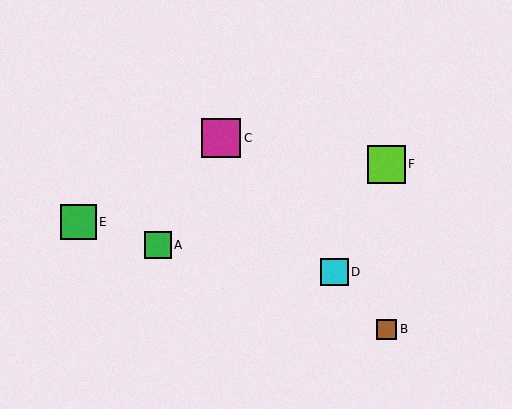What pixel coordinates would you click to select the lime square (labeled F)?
Click at (387, 164) to select the lime square F.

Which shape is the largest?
The magenta square (labeled C) is the largest.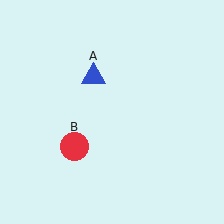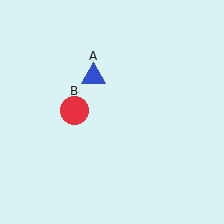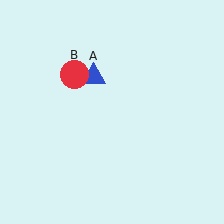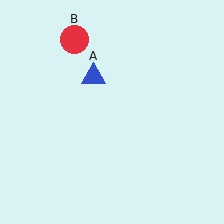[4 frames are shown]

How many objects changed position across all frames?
1 object changed position: red circle (object B).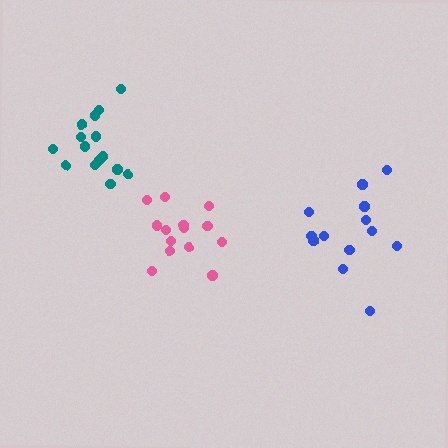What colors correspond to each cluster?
The clusters are colored: pink, blue, teal.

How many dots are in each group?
Group 1: 14 dots, Group 2: 13 dots, Group 3: 15 dots (42 total).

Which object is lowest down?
The pink cluster is bottommost.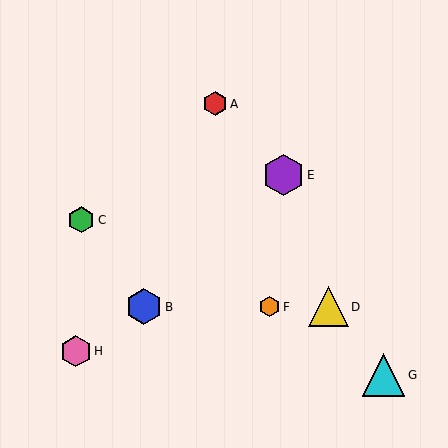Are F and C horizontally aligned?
No, F is at y≈307 and C is at y≈220.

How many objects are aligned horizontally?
3 objects (B, D, F) are aligned horizontally.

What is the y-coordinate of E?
Object E is at y≈175.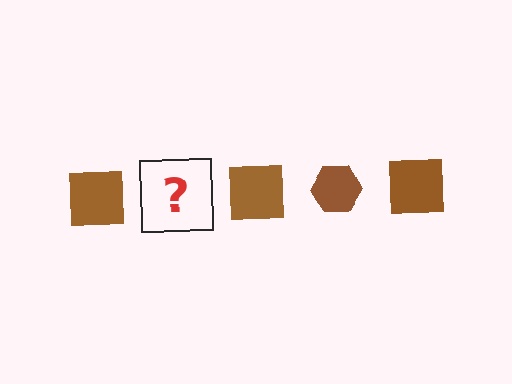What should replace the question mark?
The question mark should be replaced with a brown hexagon.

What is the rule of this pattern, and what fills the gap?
The rule is that the pattern cycles through square, hexagon shapes in brown. The gap should be filled with a brown hexagon.